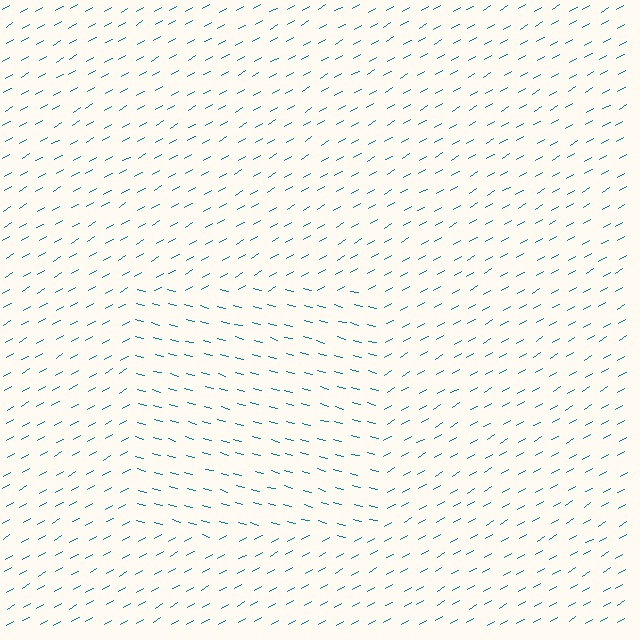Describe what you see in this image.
The image is filled with small teal line segments. A rectangle region in the image has lines oriented differently from the surrounding lines, creating a visible texture boundary.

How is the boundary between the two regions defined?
The boundary is defined purely by a change in line orientation (approximately 45 degrees difference). All lines are the same color and thickness.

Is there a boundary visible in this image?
Yes, there is a texture boundary formed by a change in line orientation.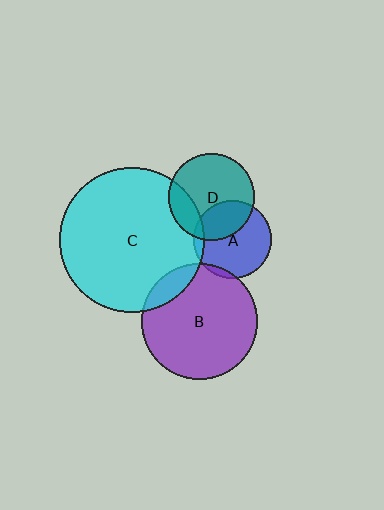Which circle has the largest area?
Circle C (cyan).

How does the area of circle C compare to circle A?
Approximately 3.4 times.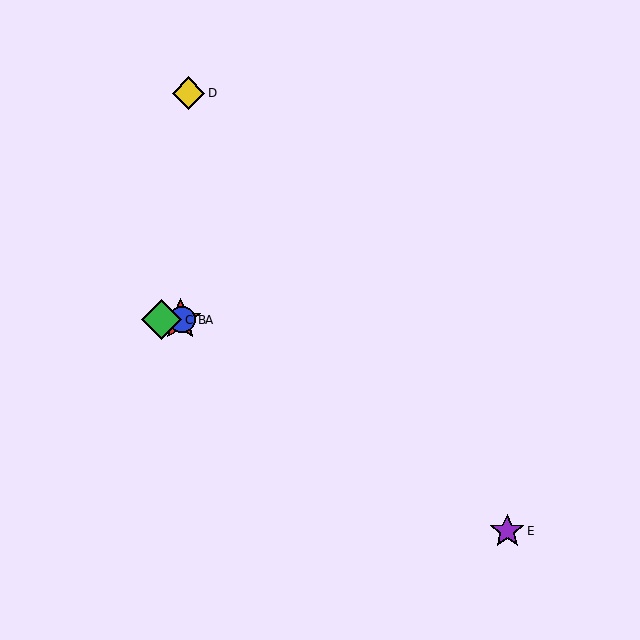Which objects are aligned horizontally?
Objects A, B, C are aligned horizontally.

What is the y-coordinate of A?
Object A is at y≈320.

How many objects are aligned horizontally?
3 objects (A, B, C) are aligned horizontally.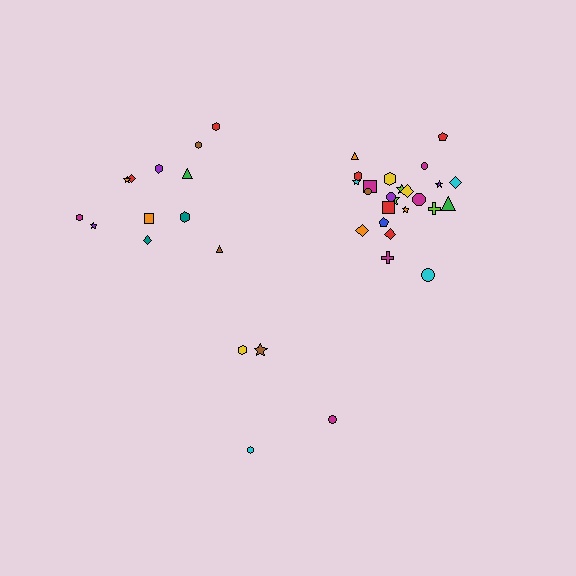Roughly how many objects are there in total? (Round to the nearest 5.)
Roughly 40 objects in total.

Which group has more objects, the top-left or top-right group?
The top-right group.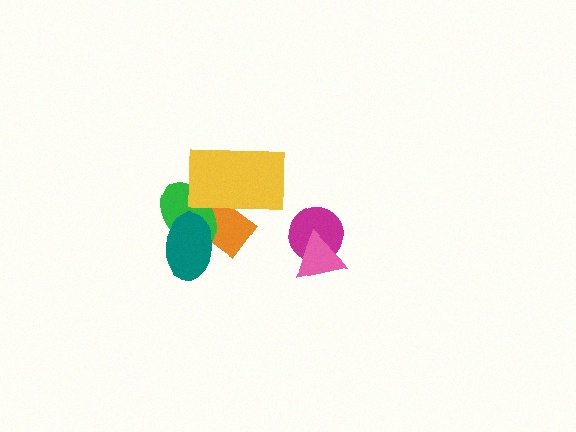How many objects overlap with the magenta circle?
1 object overlaps with the magenta circle.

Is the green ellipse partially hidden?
Yes, it is partially covered by another shape.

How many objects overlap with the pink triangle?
1 object overlaps with the pink triangle.